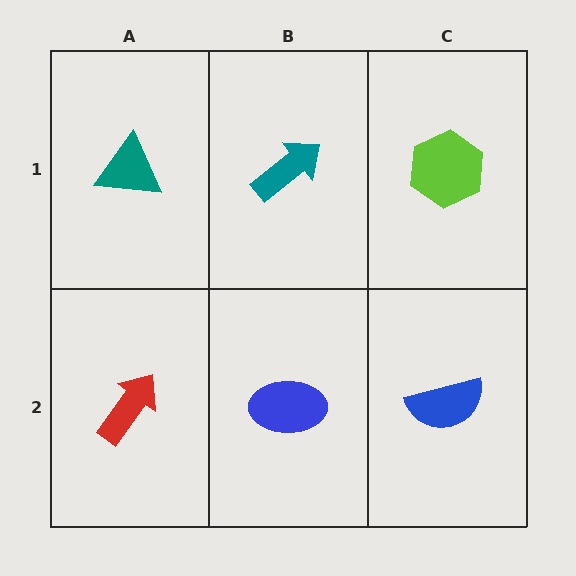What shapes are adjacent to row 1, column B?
A blue ellipse (row 2, column B), a teal triangle (row 1, column A), a lime hexagon (row 1, column C).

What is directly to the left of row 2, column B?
A red arrow.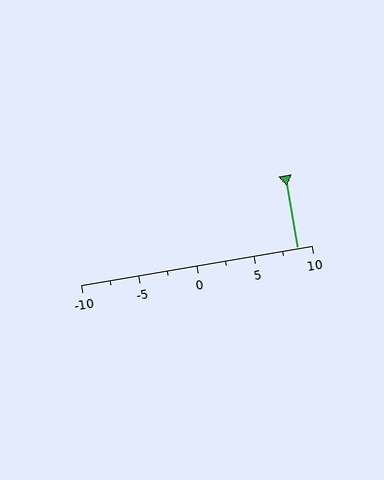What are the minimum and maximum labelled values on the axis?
The axis runs from -10 to 10.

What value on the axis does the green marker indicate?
The marker indicates approximately 8.8.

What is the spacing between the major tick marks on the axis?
The major ticks are spaced 5 apart.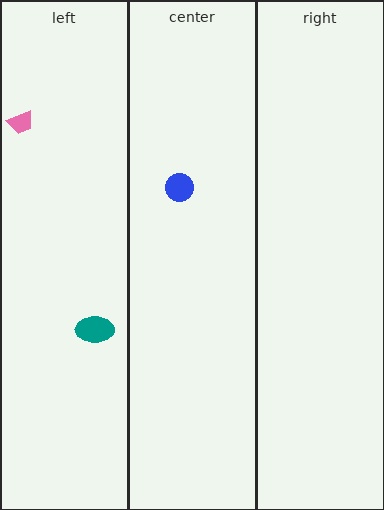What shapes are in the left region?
The pink trapezoid, the teal ellipse.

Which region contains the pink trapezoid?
The left region.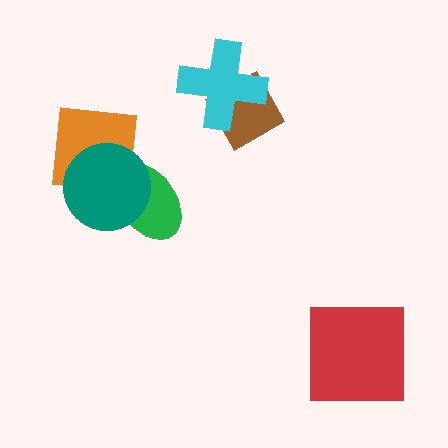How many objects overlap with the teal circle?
2 objects overlap with the teal circle.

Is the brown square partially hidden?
Yes, it is partially covered by another shape.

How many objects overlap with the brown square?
1 object overlaps with the brown square.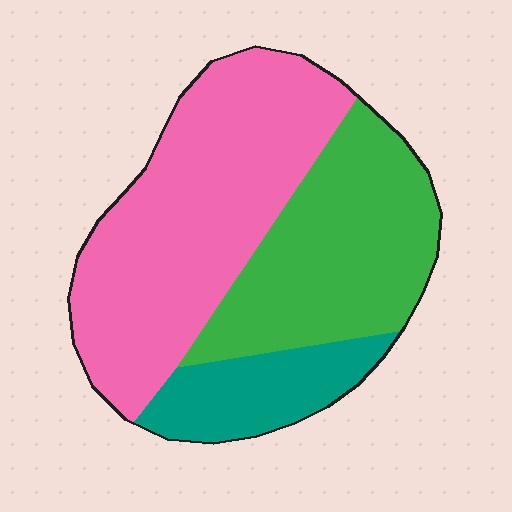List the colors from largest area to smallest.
From largest to smallest: pink, green, teal.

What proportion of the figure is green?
Green covers 35% of the figure.